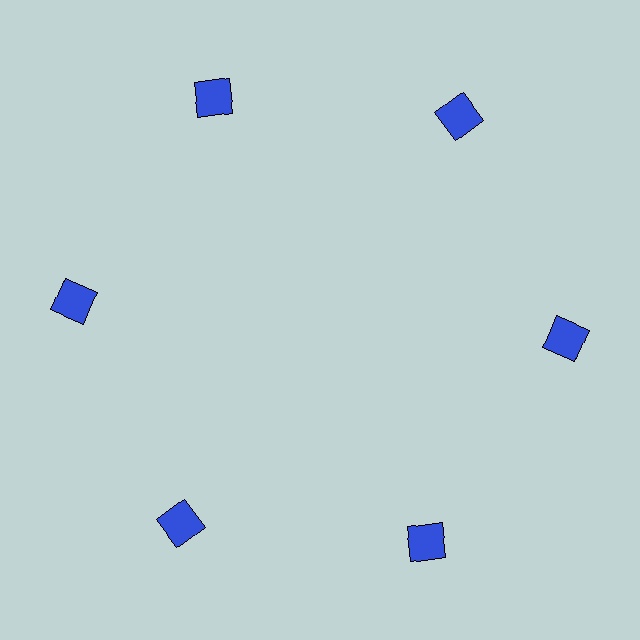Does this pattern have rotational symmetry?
Yes, this pattern has 6-fold rotational symmetry. It looks the same after rotating 60 degrees around the center.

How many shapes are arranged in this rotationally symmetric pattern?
There are 6 shapes, arranged in 6 groups of 1.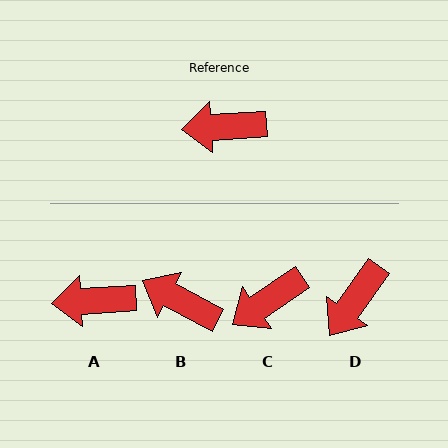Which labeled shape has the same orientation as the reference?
A.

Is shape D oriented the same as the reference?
No, it is off by about 51 degrees.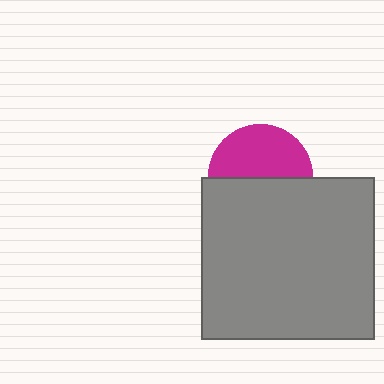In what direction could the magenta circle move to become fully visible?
The magenta circle could move up. That would shift it out from behind the gray rectangle entirely.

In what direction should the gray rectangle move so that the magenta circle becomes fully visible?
The gray rectangle should move down. That is the shortest direction to clear the overlap and leave the magenta circle fully visible.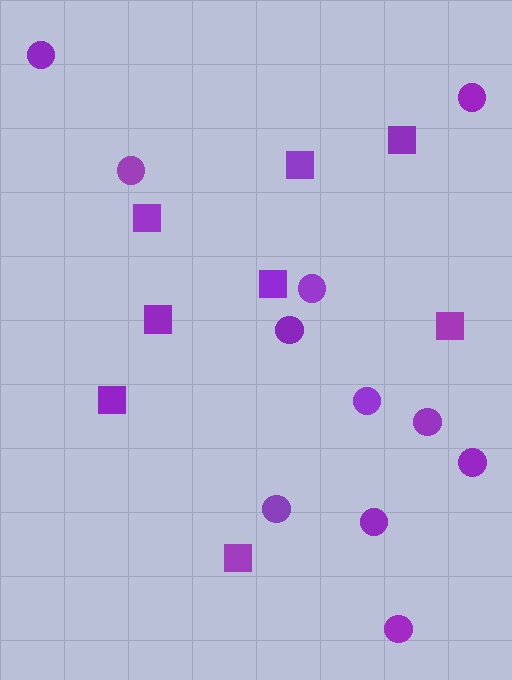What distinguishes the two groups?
There are 2 groups: one group of circles (11) and one group of squares (8).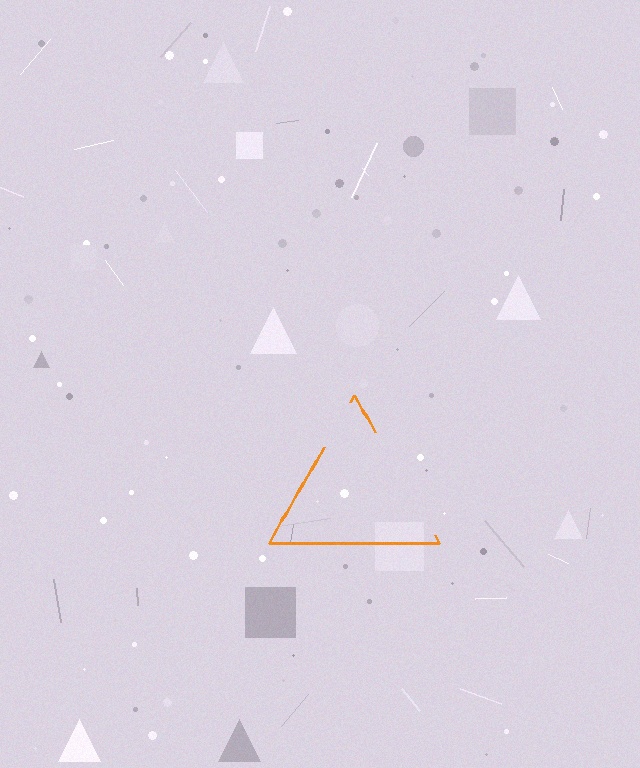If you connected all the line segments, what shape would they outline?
They would outline a triangle.